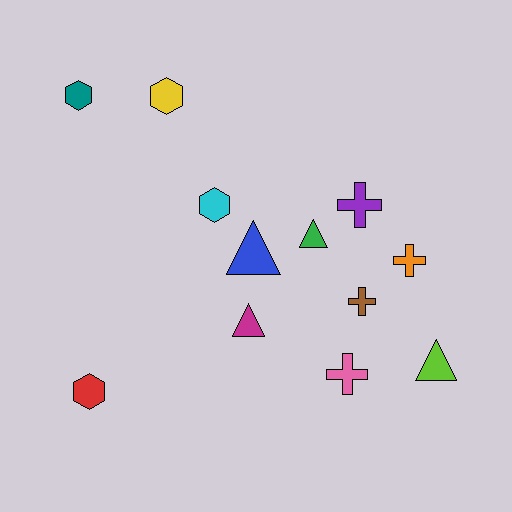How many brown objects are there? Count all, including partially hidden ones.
There is 1 brown object.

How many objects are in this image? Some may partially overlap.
There are 12 objects.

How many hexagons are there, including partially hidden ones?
There are 4 hexagons.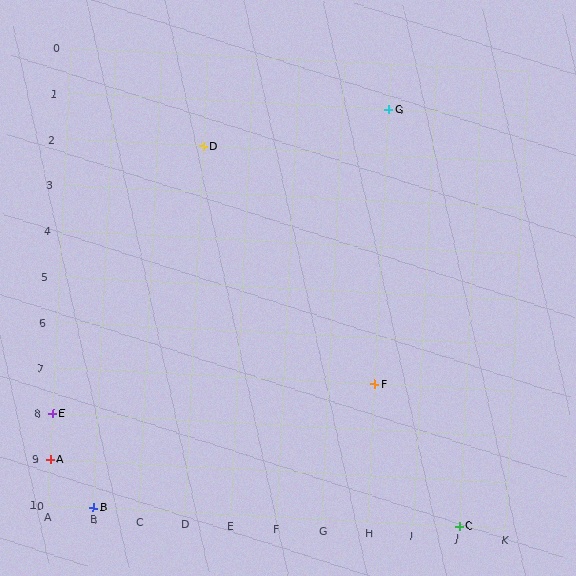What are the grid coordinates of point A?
Point A is at grid coordinates (A, 9).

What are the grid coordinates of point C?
Point C is at grid coordinates (J, 10).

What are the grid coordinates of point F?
Point F is at grid coordinates (H, 7).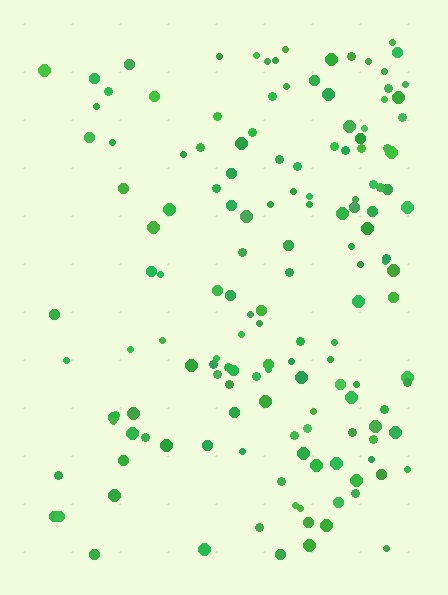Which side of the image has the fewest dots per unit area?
The left.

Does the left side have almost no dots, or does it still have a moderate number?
Still a moderate number, just noticeably fewer than the right.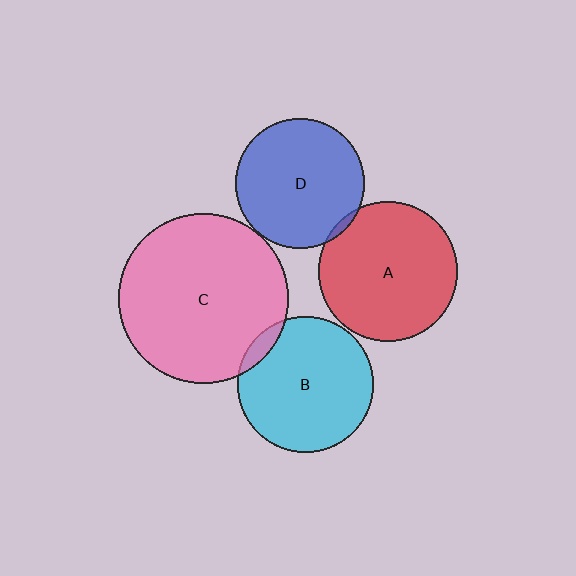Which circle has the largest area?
Circle C (pink).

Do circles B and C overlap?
Yes.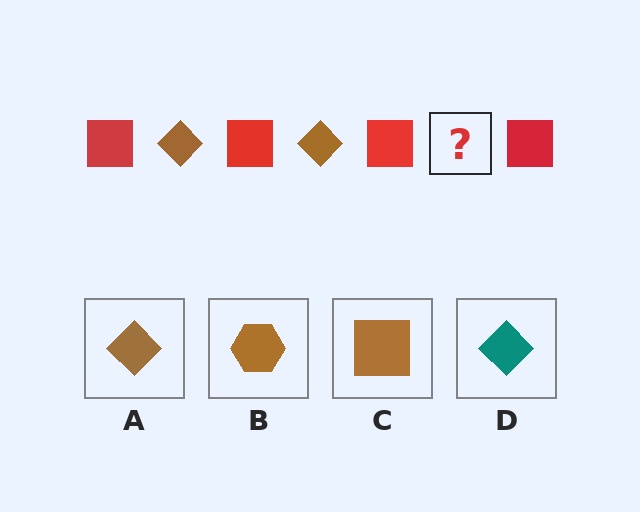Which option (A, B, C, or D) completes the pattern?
A.